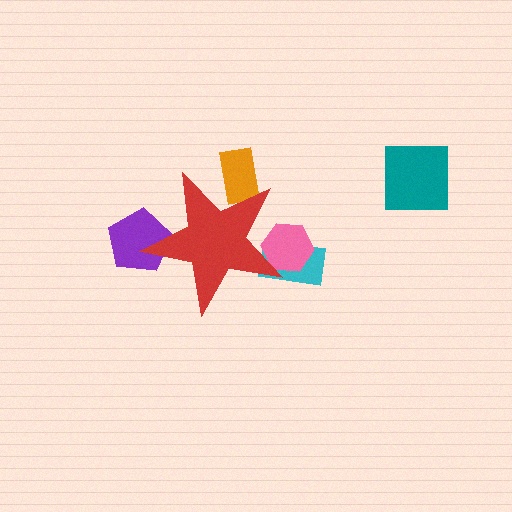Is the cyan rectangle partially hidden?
Yes, the cyan rectangle is partially hidden behind the red star.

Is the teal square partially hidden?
No, the teal square is fully visible.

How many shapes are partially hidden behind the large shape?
4 shapes are partially hidden.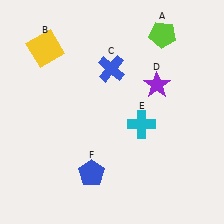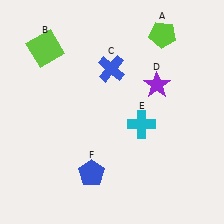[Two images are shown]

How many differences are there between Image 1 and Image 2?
There is 1 difference between the two images.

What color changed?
The square (B) changed from yellow in Image 1 to lime in Image 2.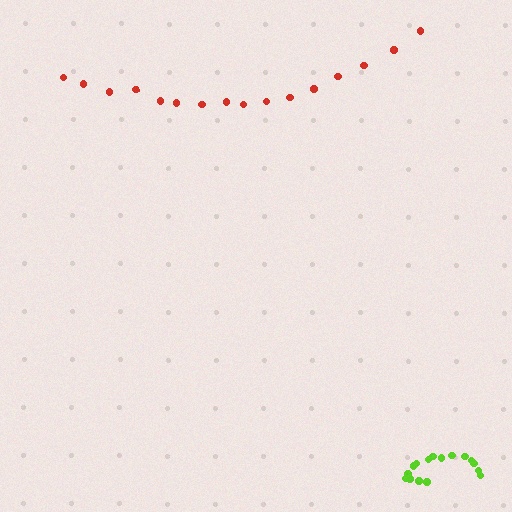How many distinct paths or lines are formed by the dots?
There are 2 distinct paths.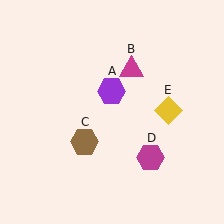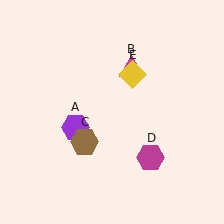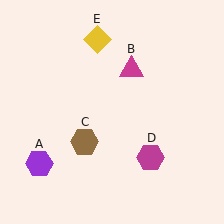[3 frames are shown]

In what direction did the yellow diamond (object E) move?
The yellow diamond (object E) moved up and to the left.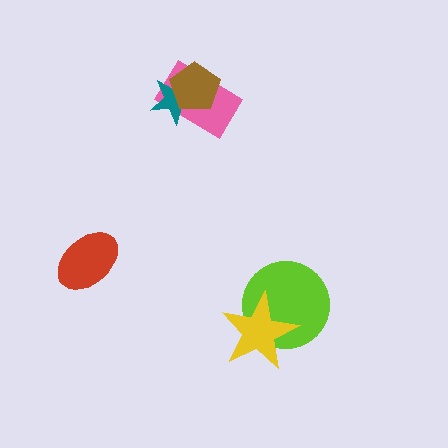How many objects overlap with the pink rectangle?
2 objects overlap with the pink rectangle.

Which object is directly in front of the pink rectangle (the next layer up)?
The teal star is directly in front of the pink rectangle.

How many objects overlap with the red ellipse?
0 objects overlap with the red ellipse.